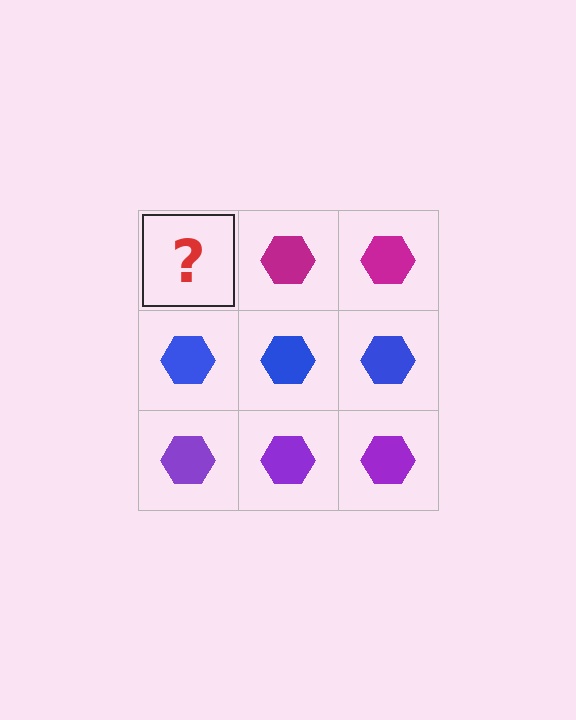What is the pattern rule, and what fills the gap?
The rule is that each row has a consistent color. The gap should be filled with a magenta hexagon.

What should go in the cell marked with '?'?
The missing cell should contain a magenta hexagon.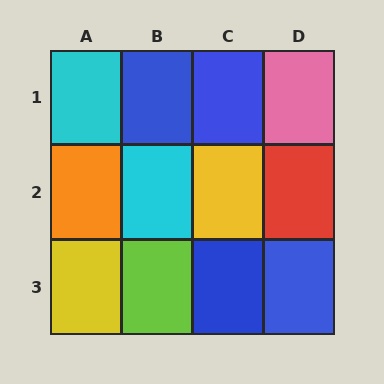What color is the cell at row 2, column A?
Orange.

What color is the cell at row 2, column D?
Red.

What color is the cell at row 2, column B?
Cyan.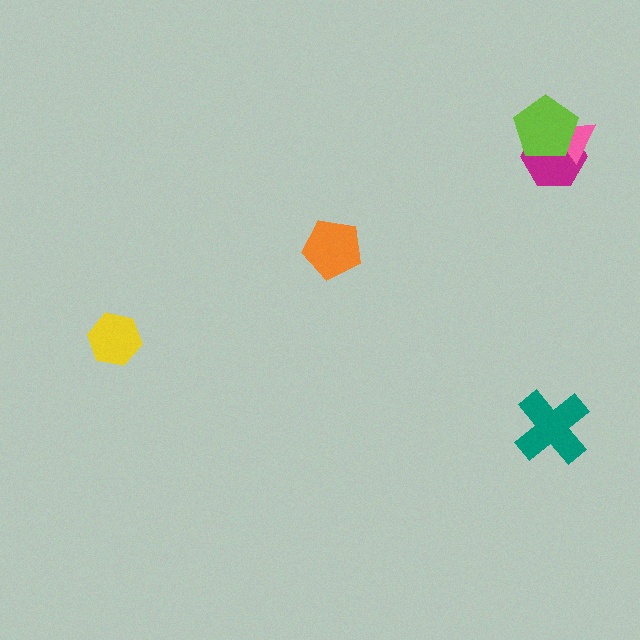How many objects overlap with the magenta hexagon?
2 objects overlap with the magenta hexagon.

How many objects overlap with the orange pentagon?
0 objects overlap with the orange pentagon.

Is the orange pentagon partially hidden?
No, no other shape covers it.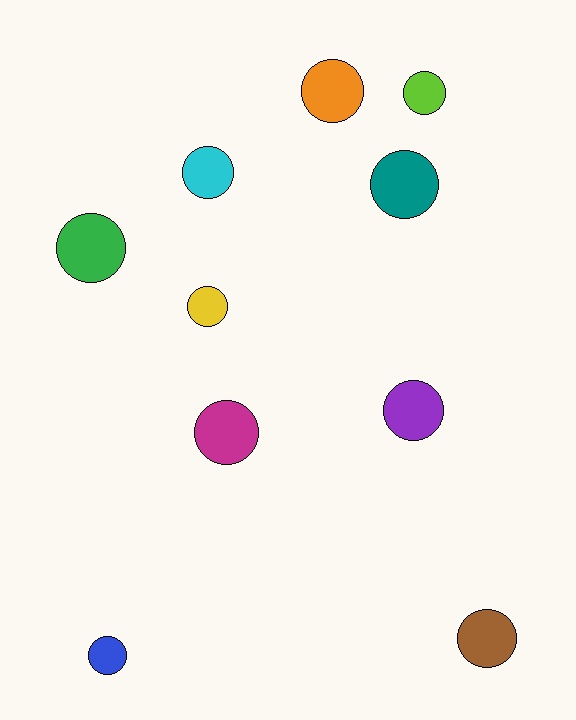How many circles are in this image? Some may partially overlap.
There are 10 circles.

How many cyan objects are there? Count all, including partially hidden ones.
There is 1 cyan object.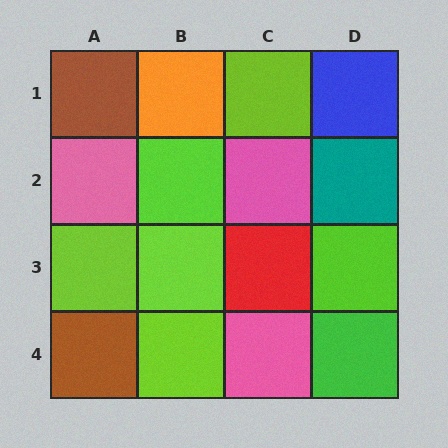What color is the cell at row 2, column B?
Lime.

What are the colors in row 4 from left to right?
Brown, lime, pink, green.